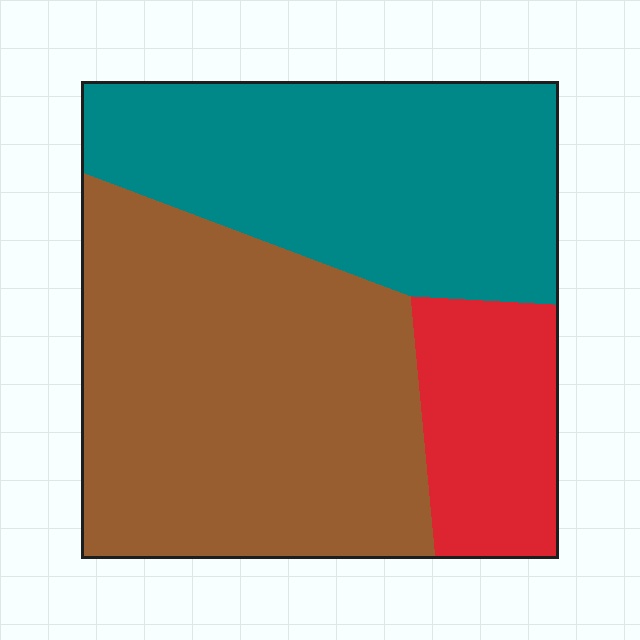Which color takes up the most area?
Brown, at roughly 50%.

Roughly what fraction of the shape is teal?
Teal takes up between a quarter and a half of the shape.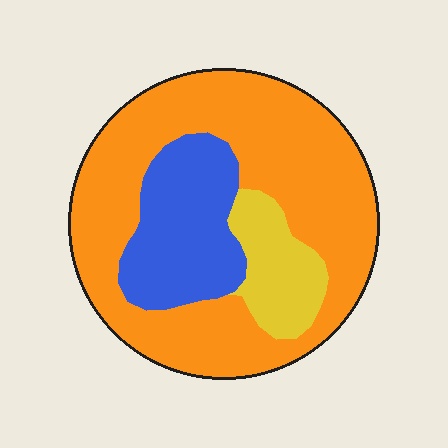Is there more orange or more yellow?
Orange.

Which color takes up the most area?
Orange, at roughly 65%.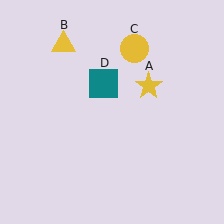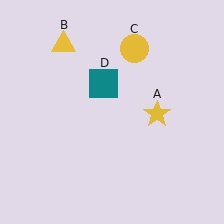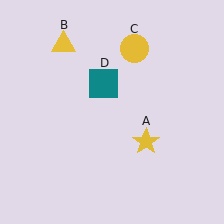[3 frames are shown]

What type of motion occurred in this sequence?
The yellow star (object A) rotated clockwise around the center of the scene.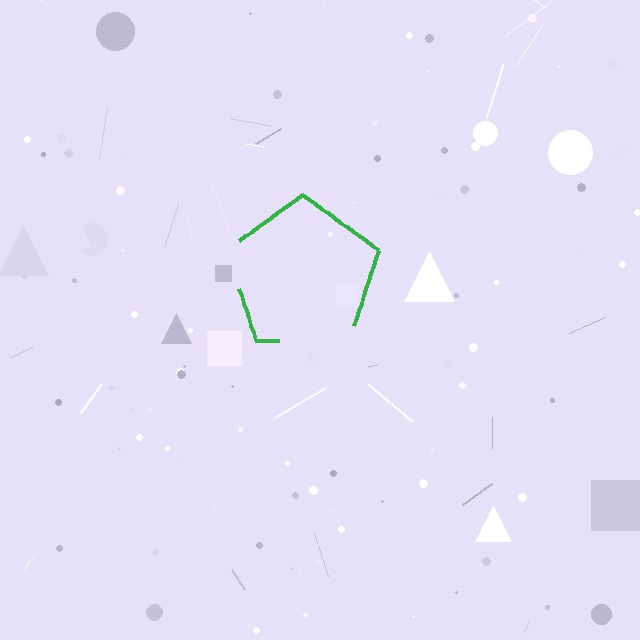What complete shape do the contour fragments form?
The contour fragments form a pentagon.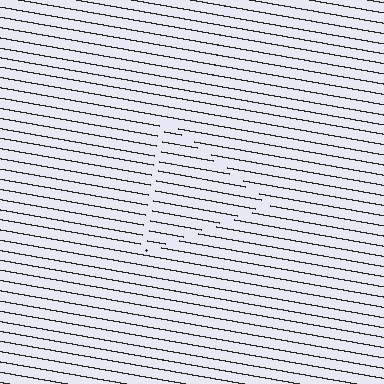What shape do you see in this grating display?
An illusory triangle. The interior of the shape contains the same grating, shifted by half a period — the contour is defined by the phase discontinuity where line-ends from the inner and outer gratings abut.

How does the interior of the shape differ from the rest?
The interior of the shape contains the same grating, shifted by half a period — the contour is defined by the phase discontinuity where line-ends from the inner and outer gratings abut.